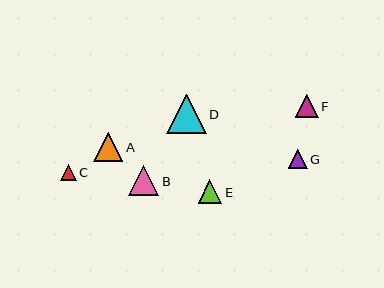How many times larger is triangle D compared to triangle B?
Triangle D is approximately 1.3 times the size of triangle B.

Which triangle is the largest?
Triangle D is the largest with a size of approximately 39 pixels.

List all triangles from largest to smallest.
From largest to smallest: D, B, A, E, F, G, C.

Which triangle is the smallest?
Triangle C is the smallest with a size of approximately 16 pixels.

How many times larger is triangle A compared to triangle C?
Triangle A is approximately 1.8 times the size of triangle C.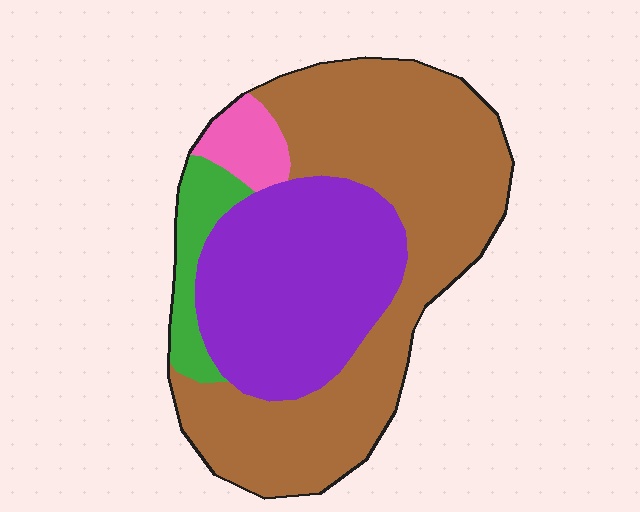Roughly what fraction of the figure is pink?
Pink covers roughly 5% of the figure.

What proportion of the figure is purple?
Purple takes up between a quarter and a half of the figure.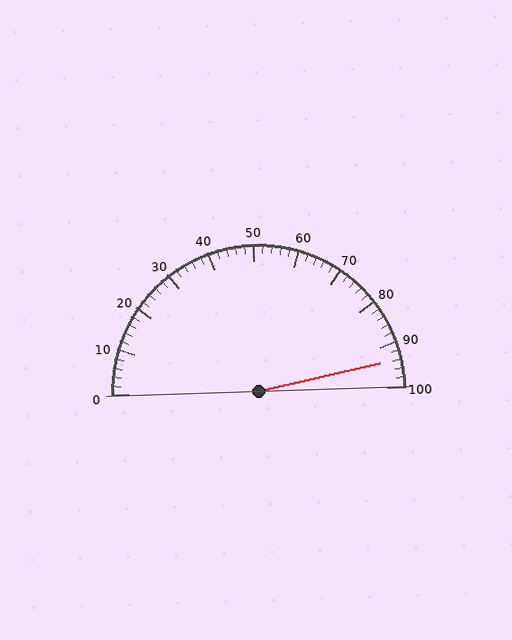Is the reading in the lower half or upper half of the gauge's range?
The reading is in the upper half of the range (0 to 100).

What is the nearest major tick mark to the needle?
The nearest major tick mark is 90.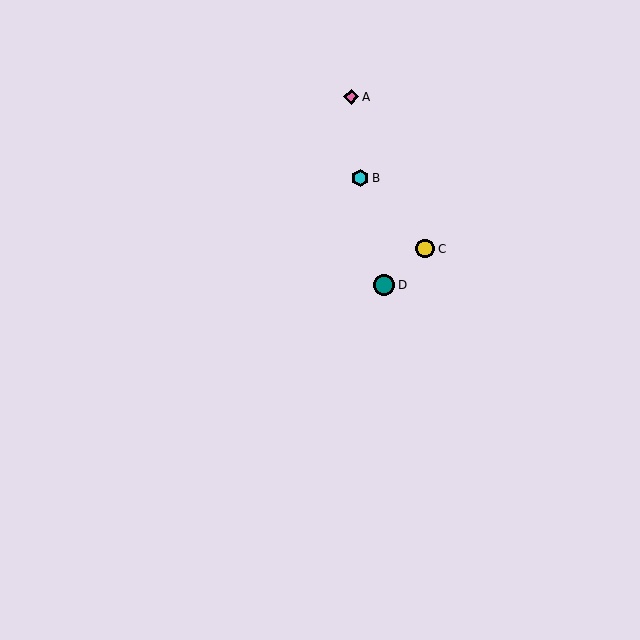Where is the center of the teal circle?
The center of the teal circle is at (384, 285).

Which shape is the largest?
The teal circle (labeled D) is the largest.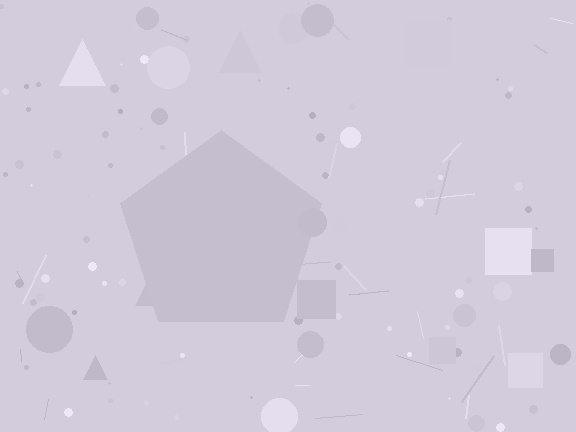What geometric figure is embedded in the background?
A pentagon is embedded in the background.